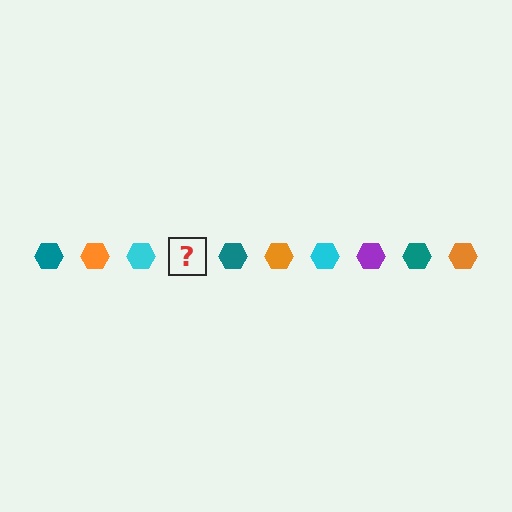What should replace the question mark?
The question mark should be replaced with a purple hexagon.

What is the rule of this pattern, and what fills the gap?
The rule is that the pattern cycles through teal, orange, cyan, purple hexagons. The gap should be filled with a purple hexagon.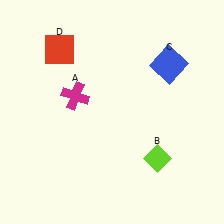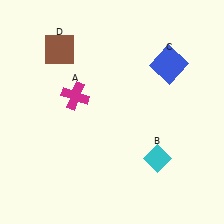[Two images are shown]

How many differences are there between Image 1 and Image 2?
There are 2 differences between the two images.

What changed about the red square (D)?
In Image 1, D is red. In Image 2, it changed to brown.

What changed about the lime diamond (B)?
In Image 1, B is lime. In Image 2, it changed to cyan.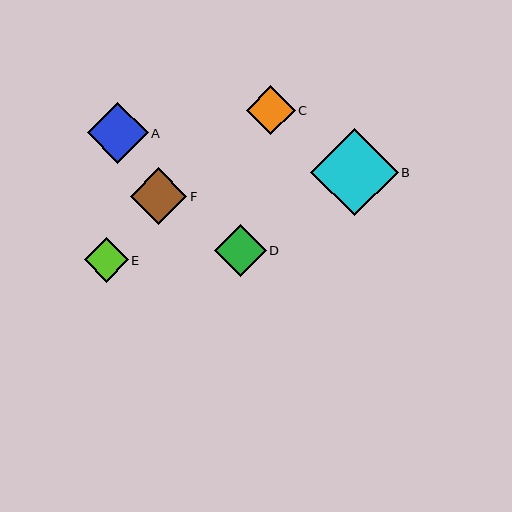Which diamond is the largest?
Diamond B is the largest with a size of approximately 88 pixels.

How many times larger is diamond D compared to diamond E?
Diamond D is approximately 1.2 times the size of diamond E.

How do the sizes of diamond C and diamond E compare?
Diamond C and diamond E are approximately the same size.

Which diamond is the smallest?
Diamond E is the smallest with a size of approximately 44 pixels.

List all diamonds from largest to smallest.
From largest to smallest: B, A, F, D, C, E.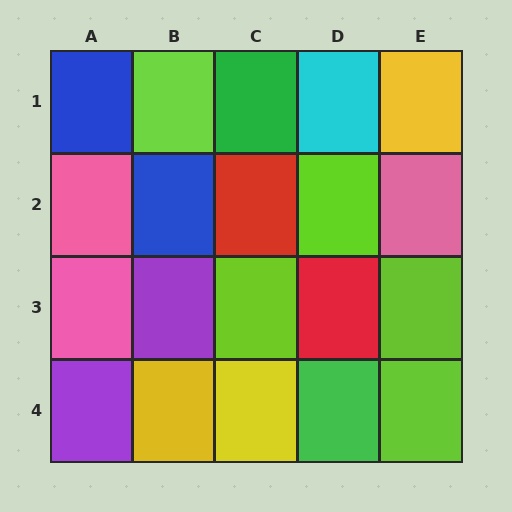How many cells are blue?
2 cells are blue.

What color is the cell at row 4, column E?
Lime.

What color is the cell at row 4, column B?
Yellow.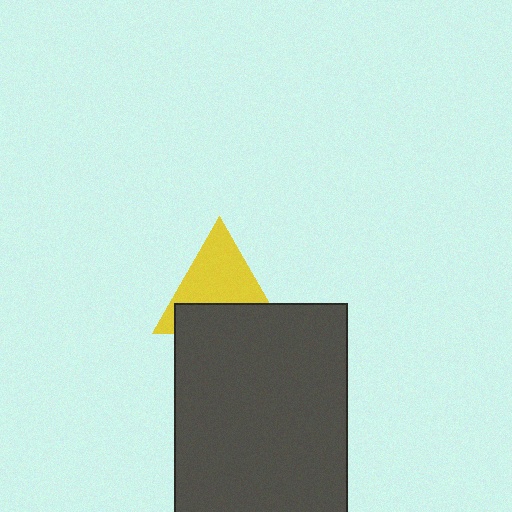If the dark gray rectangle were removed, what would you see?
You would see the complete yellow triangle.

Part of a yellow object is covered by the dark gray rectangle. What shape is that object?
It is a triangle.